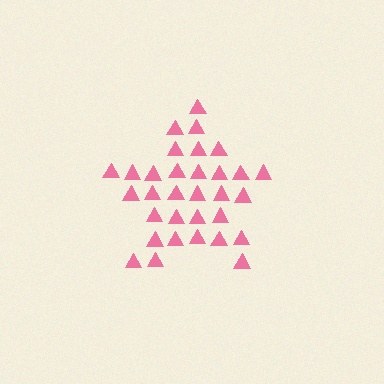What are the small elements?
The small elements are triangles.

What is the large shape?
The large shape is a star.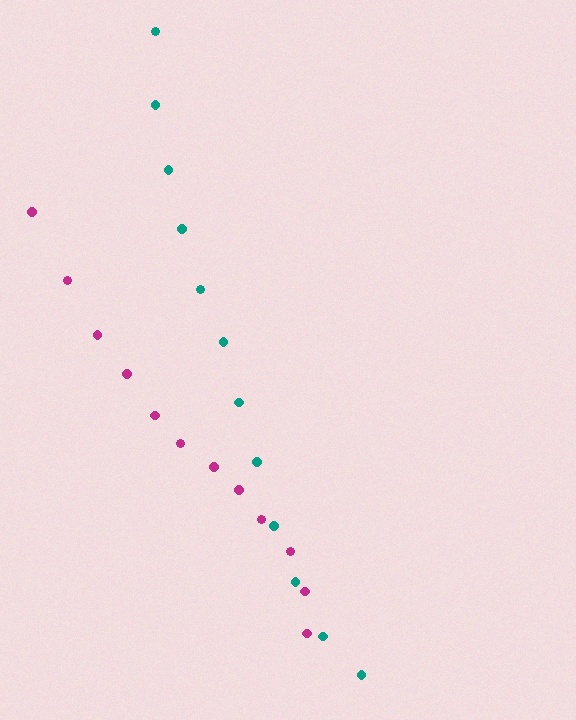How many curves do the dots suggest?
There are 2 distinct paths.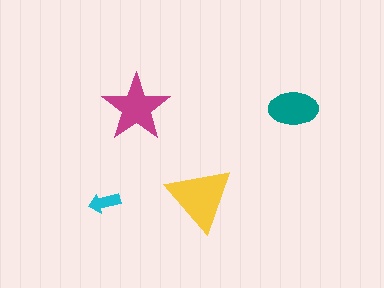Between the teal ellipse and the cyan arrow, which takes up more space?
The teal ellipse.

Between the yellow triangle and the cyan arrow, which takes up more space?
The yellow triangle.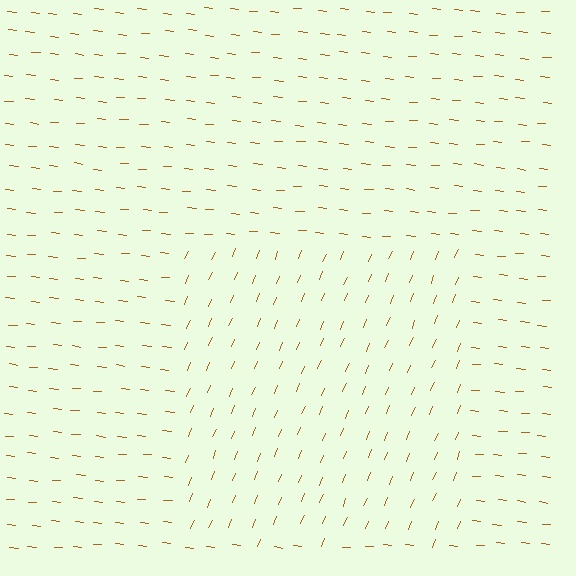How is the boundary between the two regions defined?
The boundary is defined purely by a change in line orientation (approximately 73 degrees difference). All lines are the same color and thickness.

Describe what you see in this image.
The image is filled with small brown line segments. A rectangle region in the image has lines oriented differently from the surrounding lines, creating a visible texture boundary.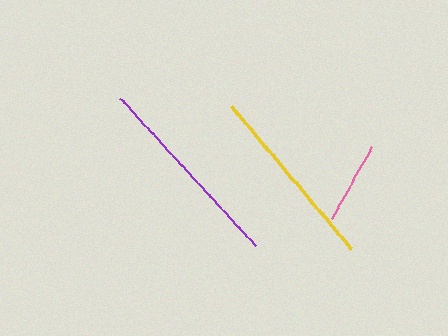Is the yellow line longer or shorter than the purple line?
The purple line is longer than the yellow line.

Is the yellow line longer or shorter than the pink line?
The yellow line is longer than the pink line.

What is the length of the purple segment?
The purple segment is approximately 200 pixels long.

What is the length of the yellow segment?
The yellow segment is approximately 187 pixels long.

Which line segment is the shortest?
The pink line is the shortest at approximately 82 pixels.